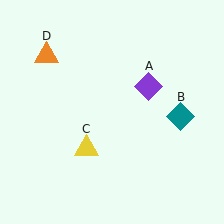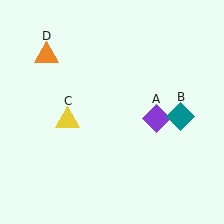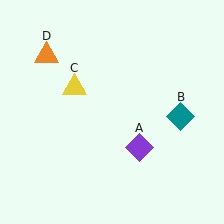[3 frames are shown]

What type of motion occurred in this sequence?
The purple diamond (object A), yellow triangle (object C) rotated clockwise around the center of the scene.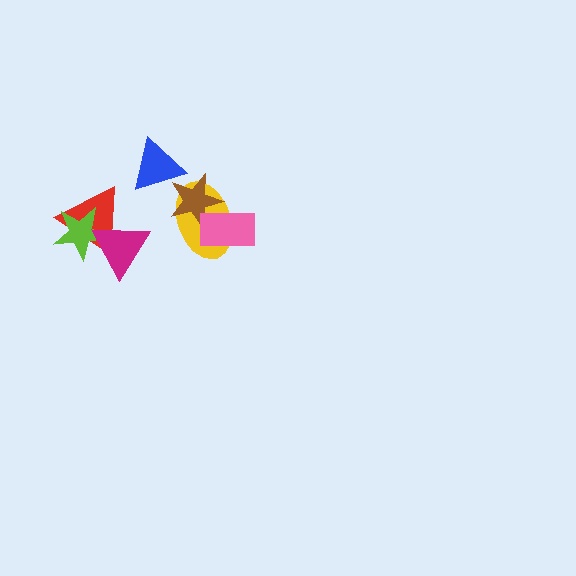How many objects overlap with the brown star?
3 objects overlap with the brown star.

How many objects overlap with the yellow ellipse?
2 objects overlap with the yellow ellipse.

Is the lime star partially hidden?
Yes, it is partially covered by another shape.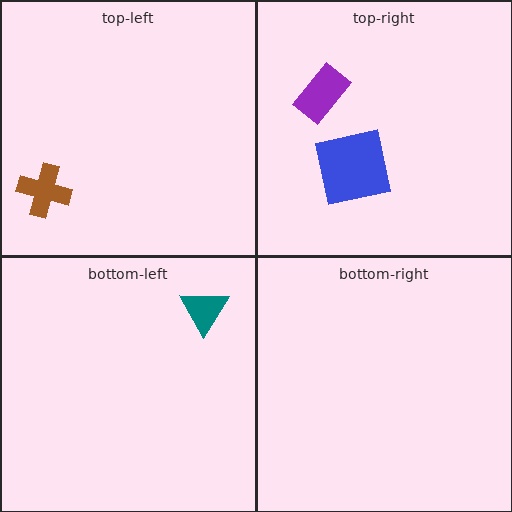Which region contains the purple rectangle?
The top-right region.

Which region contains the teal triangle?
The bottom-left region.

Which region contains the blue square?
The top-right region.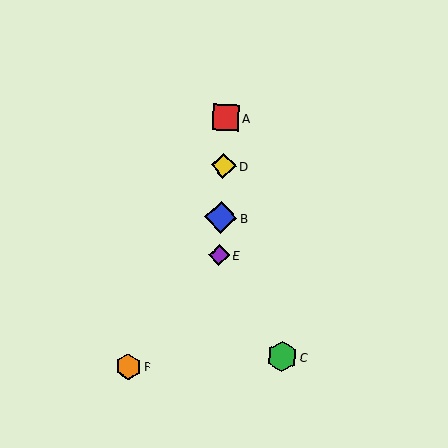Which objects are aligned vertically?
Objects A, B, D, E are aligned vertically.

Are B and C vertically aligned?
No, B is at x≈221 and C is at x≈282.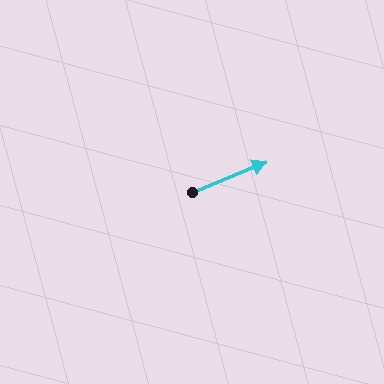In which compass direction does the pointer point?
East.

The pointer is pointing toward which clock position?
Roughly 2 o'clock.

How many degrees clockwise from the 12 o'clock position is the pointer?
Approximately 68 degrees.